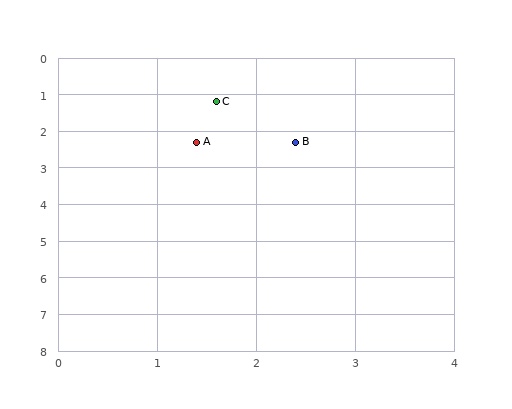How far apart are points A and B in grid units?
Points A and B are about 1.0 grid units apart.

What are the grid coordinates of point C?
Point C is at approximately (1.6, 1.2).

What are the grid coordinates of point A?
Point A is at approximately (1.4, 2.3).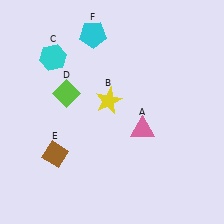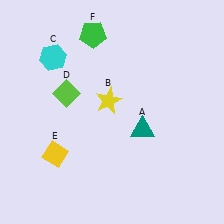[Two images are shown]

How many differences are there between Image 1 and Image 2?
There are 3 differences between the two images.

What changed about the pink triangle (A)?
In Image 1, A is pink. In Image 2, it changed to teal.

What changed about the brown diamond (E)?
In Image 1, E is brown. In Image 2, it changed to yellow.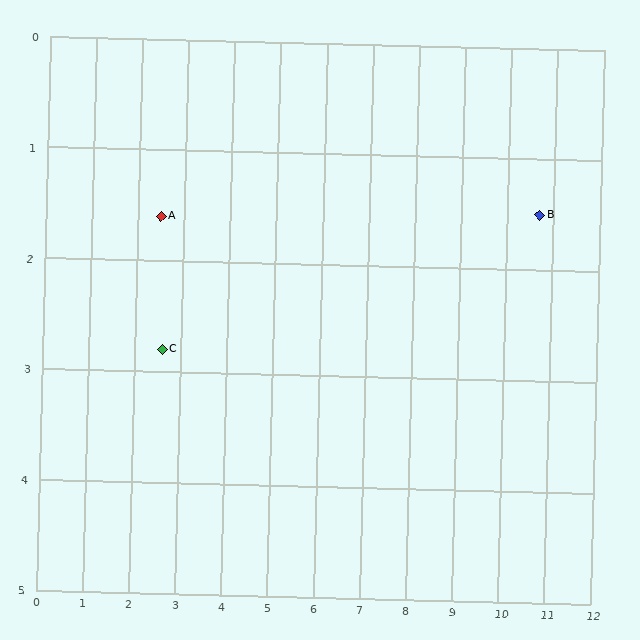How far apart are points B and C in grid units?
Points B and C are about 8.2 grid units apart.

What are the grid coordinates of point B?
Point B is at approximately (10.7, 1.5).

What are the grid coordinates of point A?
Point A is at approximately (2.5, 1.6).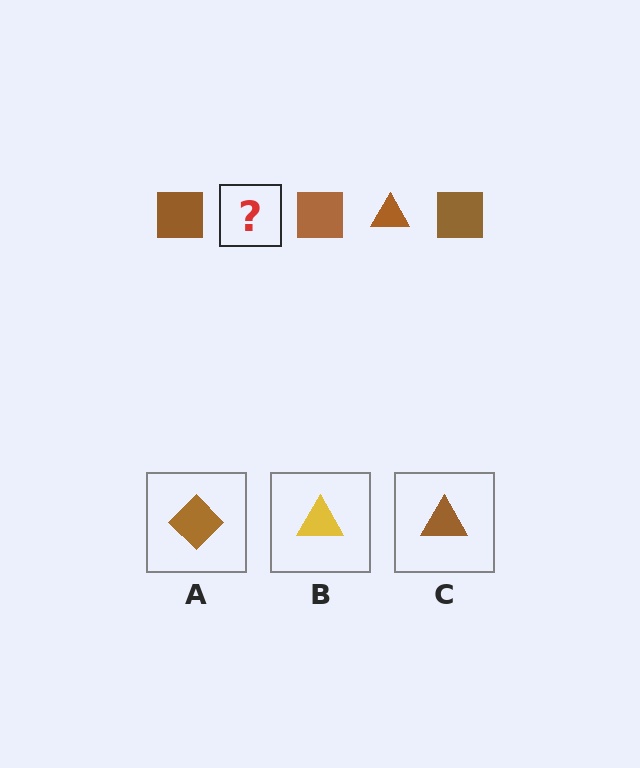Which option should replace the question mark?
Option C.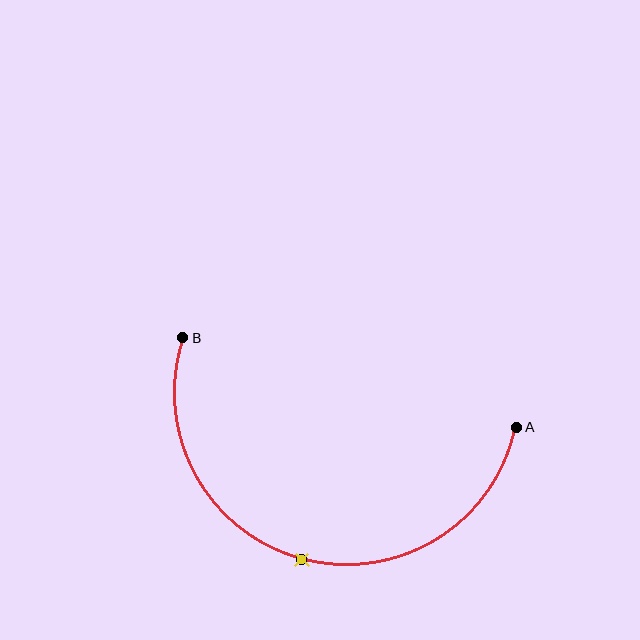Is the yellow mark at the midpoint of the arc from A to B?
Yes. The yellow mark lies on the arc at equal arc-length from both A and B — it is the arc midpoint.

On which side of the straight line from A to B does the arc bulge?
The arc bulges below the straight line connecting A and B.